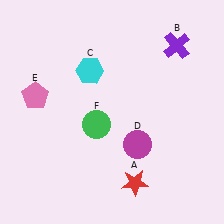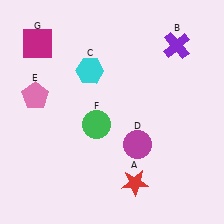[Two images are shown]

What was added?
A magenta square (G) was added in Image 2.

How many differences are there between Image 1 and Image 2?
There is 1 difference between the two images.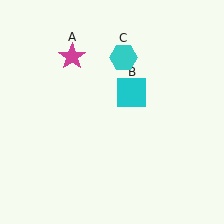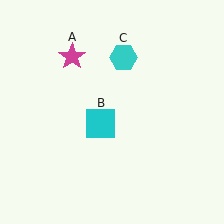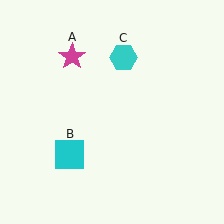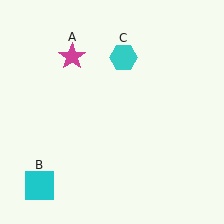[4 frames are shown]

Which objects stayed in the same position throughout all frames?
Magenta star (object A) and cyan hexagon (object C) remained stationary.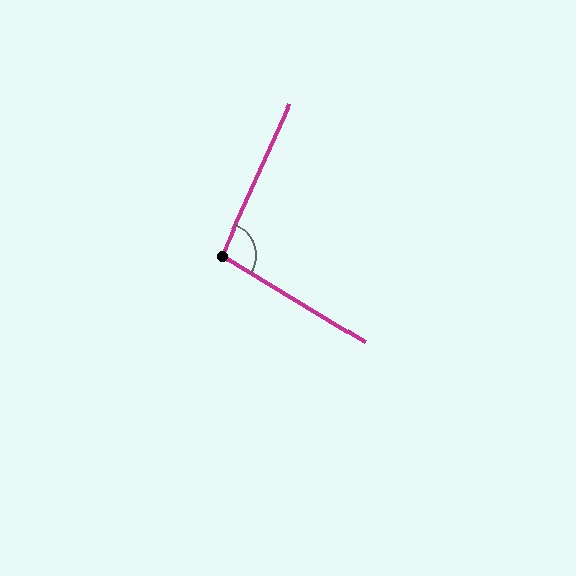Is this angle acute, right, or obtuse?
It is obtuse.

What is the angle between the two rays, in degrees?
Approximately 97 degrees.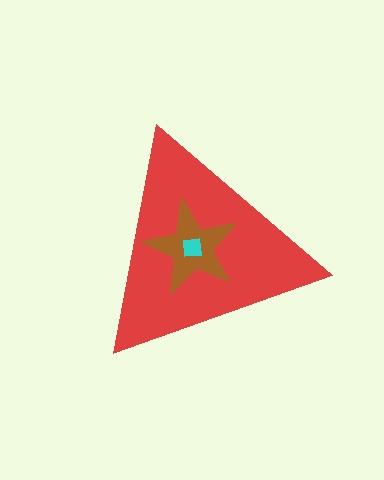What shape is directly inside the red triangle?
The brown star.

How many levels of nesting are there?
3.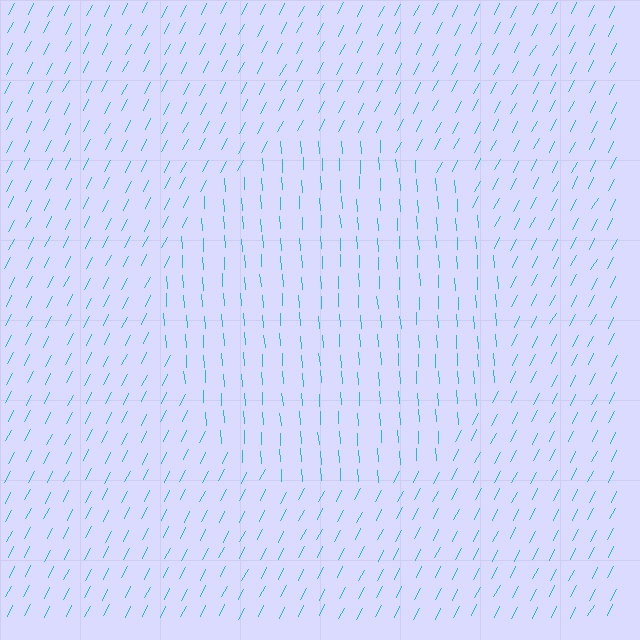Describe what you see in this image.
The image is filled with small cyan line segments. A circle region in the image has lines oriented differently from the surrounding lines, creating a visible texture boundary.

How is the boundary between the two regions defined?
The boundary is defined purely by a change in line orientation (approximately 31 degrees difference). All lines are the same color and thickness.